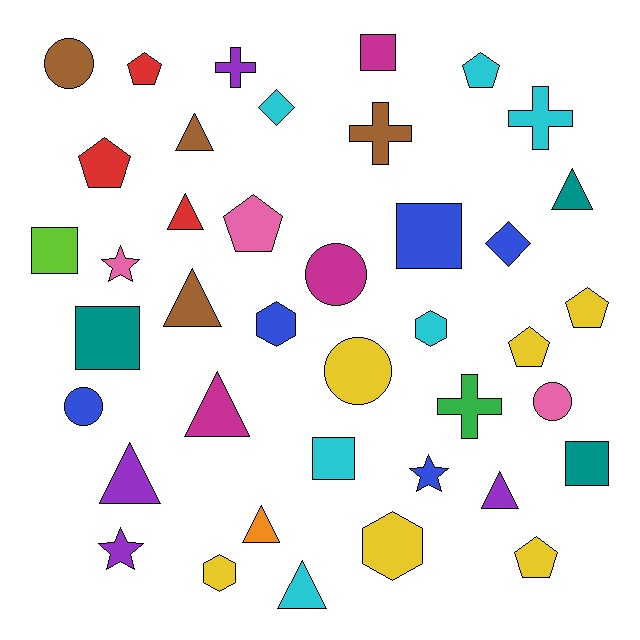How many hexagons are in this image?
There are 4 hexagons.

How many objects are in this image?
There are 40 objects.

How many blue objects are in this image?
There are 5 blue objects.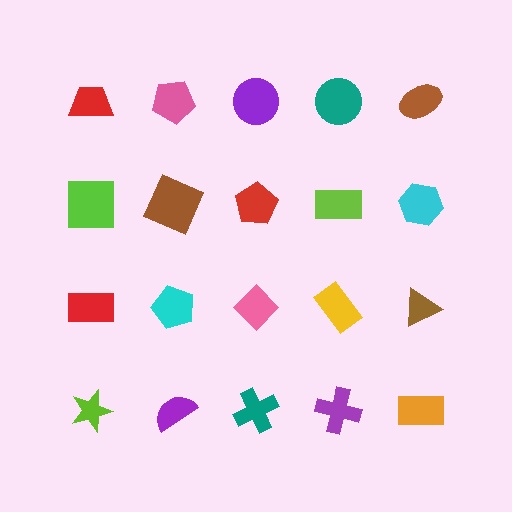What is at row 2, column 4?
A lime rectangle.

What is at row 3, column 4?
A yellow rectangle.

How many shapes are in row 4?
5 shapes.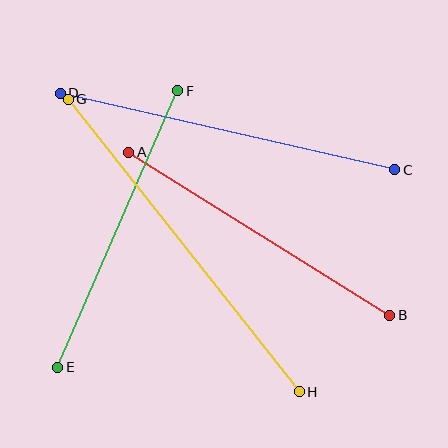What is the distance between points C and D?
The distance is approximately 343 pixels.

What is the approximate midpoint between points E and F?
The midpoint is at approximately (118, 229) pixels.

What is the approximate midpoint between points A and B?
The midpoint is at approximately (259, 234) pixels.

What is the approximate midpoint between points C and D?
The midpoint is at approximately (228, 131) pixels.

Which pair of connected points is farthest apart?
Points G and H are farthest apart.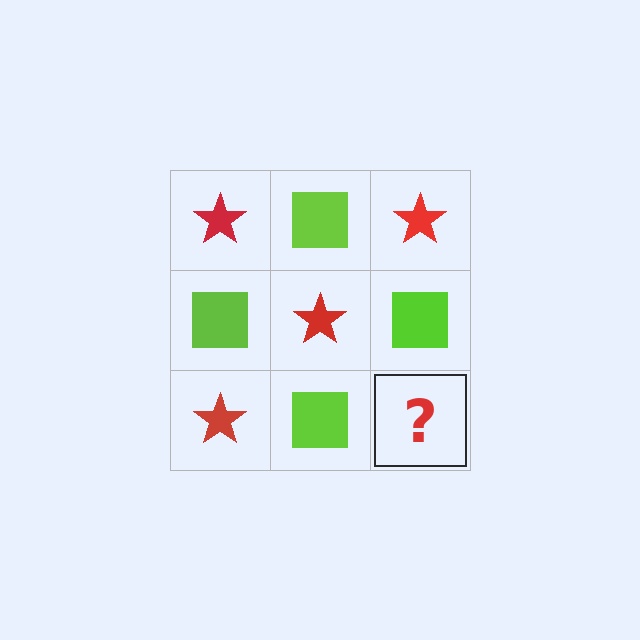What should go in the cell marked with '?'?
The missing cell should contain a red star.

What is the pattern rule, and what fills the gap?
The rule is that it alternates red star and lime square in a checkerboard pattern. The gap should be filled with a red star.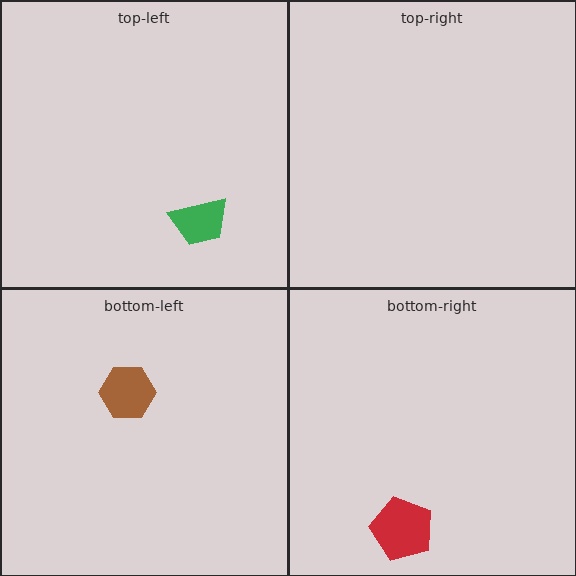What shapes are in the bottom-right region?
The red pentagon.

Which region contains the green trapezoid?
The top-left region.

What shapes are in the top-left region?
The green trapezoid.